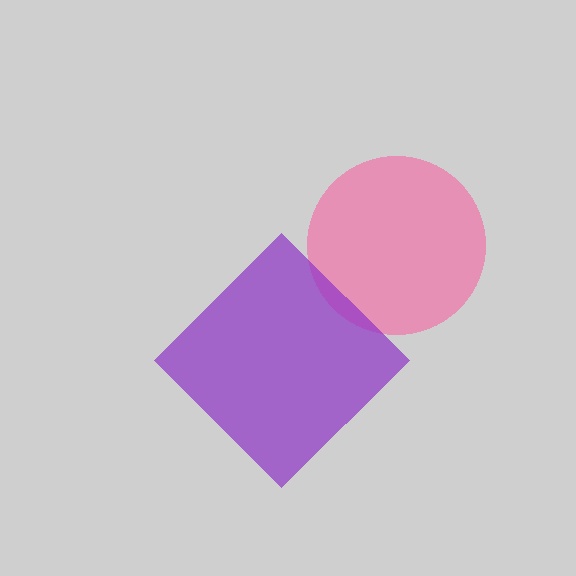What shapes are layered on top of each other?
The layered shapes are: a pink circle, a purple diamond.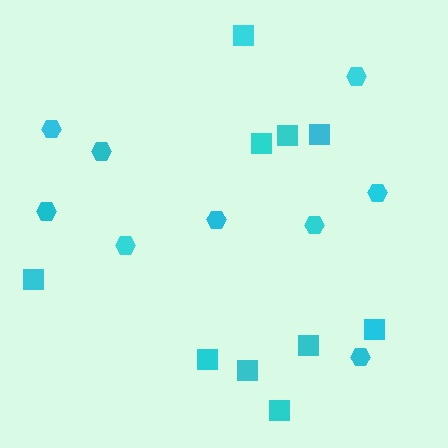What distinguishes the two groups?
There are 2 groups: one group of hexagons (9) and one group of squares (10).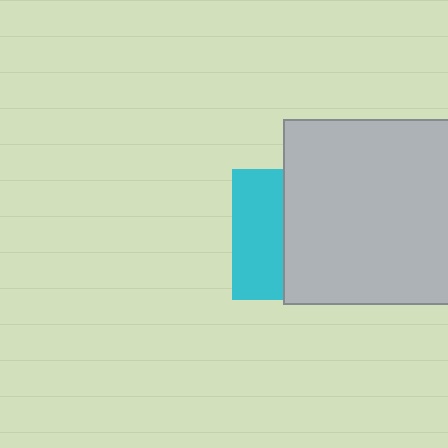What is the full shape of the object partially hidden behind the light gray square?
The partially hidden object is a cyan square.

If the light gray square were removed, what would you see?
You would see the complete cyan square.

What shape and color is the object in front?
The object in front is a light gray square.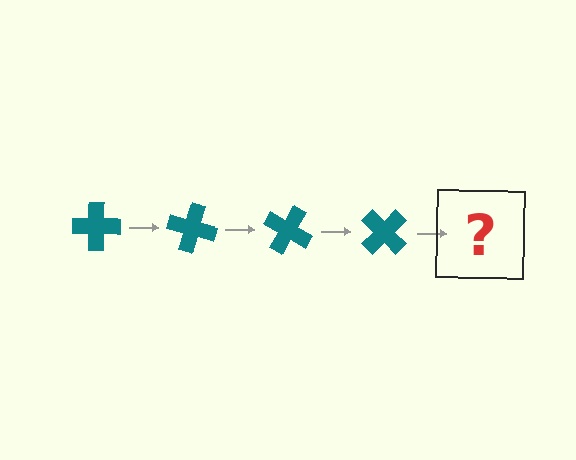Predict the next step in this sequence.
The next step is a teal cross rotated 60 degrees.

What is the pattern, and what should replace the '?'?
The pattern is that the cross rotates 15 degrees each step. The '?' should be a teal cross rotated 60 degrees.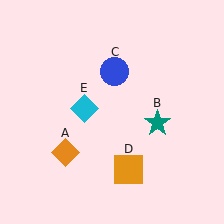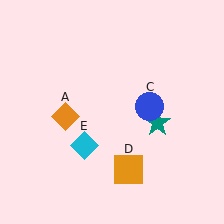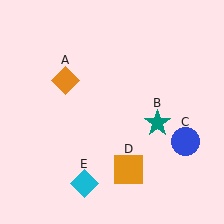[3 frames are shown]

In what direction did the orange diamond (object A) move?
The orange diamond (object A) moved up.